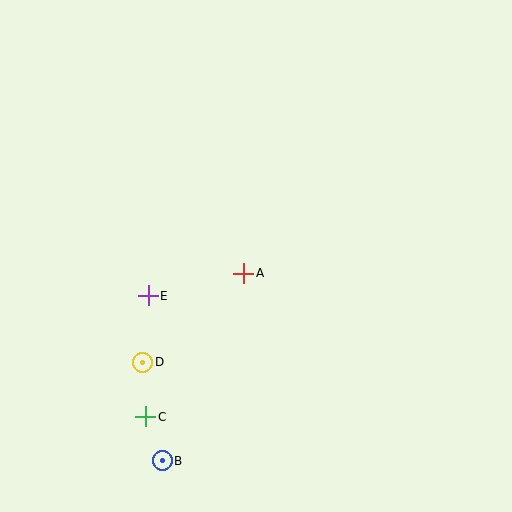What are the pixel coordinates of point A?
Point A is at (244, 273).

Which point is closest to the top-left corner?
Point E is closest to the top-left corner.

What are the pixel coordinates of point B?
Point B is at (162, 461).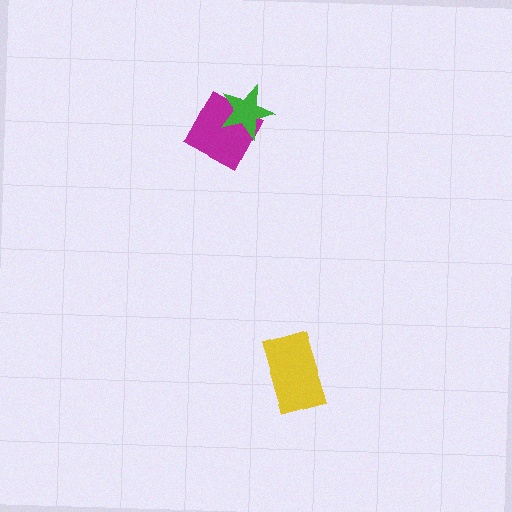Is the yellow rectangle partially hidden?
No, no other shape covers it.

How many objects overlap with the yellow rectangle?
0 objects overlap with the yellow rectangle.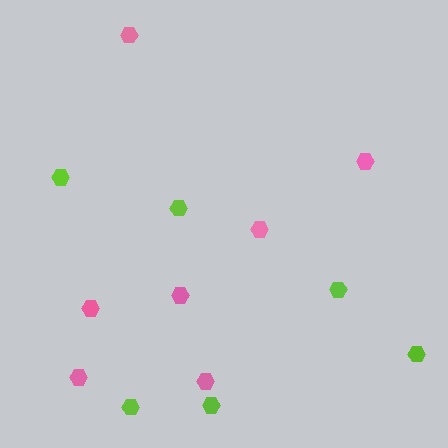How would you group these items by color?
There are 2 groups: one group of lime hexagons (6) and one group of pink hexagons (7).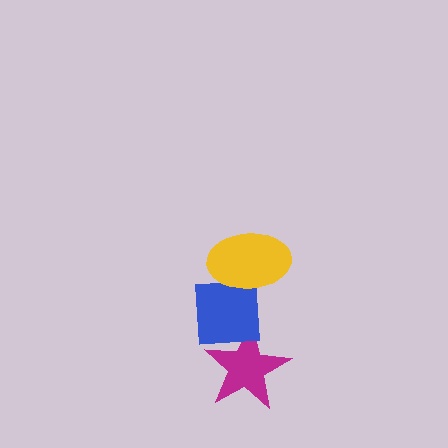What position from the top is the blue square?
The blue square is 2nd from the top.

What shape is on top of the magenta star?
The blue square is on top of the magenta star.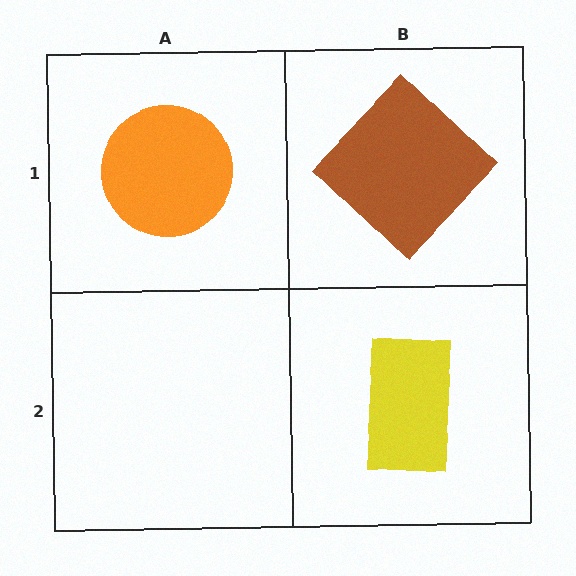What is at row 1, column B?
A brown diamond.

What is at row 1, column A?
An orange circle.